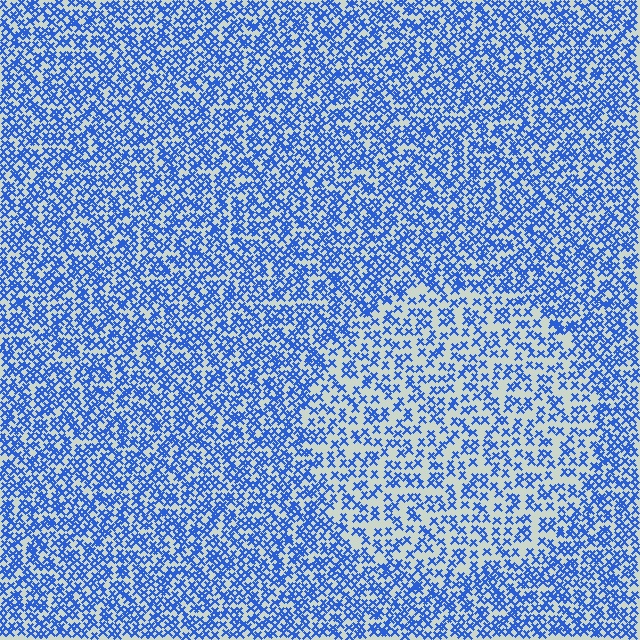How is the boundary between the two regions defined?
The boundary is defined by a change in element density (approximately 1.8x ratio). All elements are the same color, size, and shape.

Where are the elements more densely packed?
The elements are more densely packed outside the circle boundary.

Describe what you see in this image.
The image contains small blue elements arranged at two different densities. A circle-shaped region is visible where the elements are less densely packed than the surrounding area.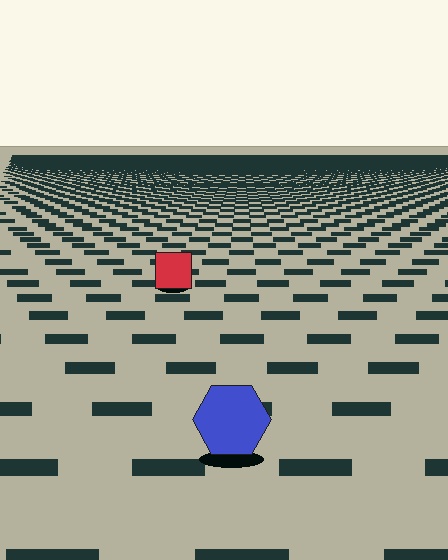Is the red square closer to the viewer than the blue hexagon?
No. The blue hexagon is closer — you can tell from the texture gradient: the ground texture is coarser near it.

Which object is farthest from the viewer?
The red square is farthest from the viewer. It appears smaller and the ground texture around it is denser.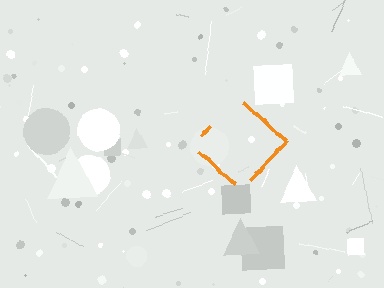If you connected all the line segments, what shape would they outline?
They would outline a diamond.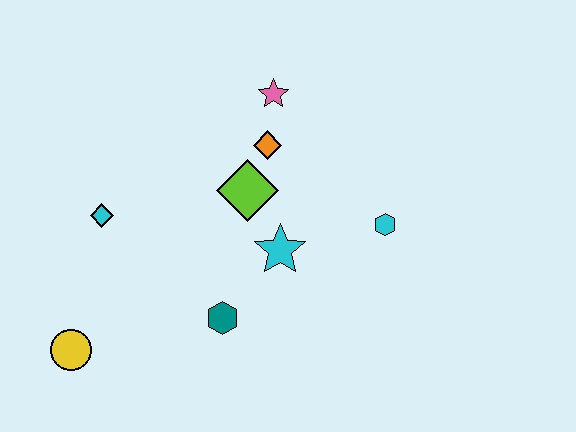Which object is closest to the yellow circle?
The cyan diamond is closest to the yellow circle.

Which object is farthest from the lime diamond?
The yellow circle is farthest from the lime diamond.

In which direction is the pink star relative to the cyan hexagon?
The pink star is above the cyan hexagon.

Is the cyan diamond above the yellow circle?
Yes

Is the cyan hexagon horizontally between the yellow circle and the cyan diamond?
No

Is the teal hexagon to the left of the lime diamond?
Yes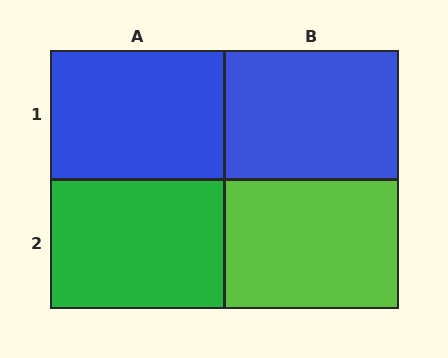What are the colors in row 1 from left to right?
Blue, blue.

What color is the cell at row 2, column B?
Lime.